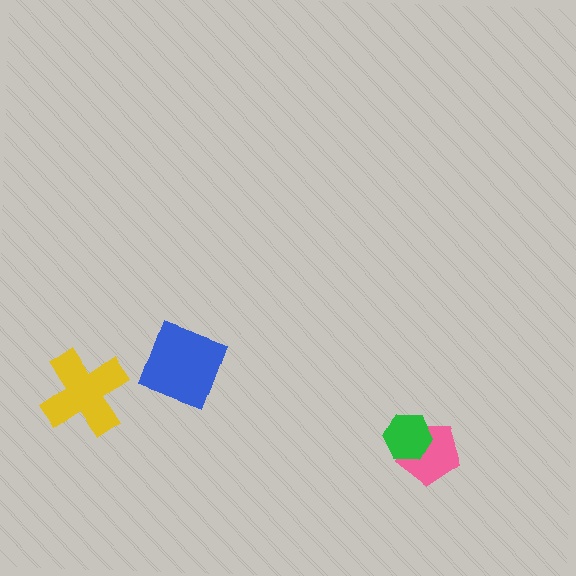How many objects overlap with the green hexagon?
1 object overlaps with the green hexagon.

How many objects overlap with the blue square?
0 objects overlap with the blue square.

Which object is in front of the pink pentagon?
The green hexagon is in front of the pink pentagon.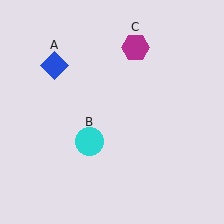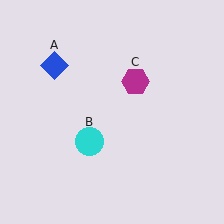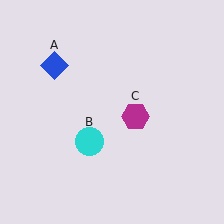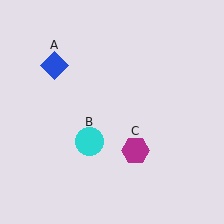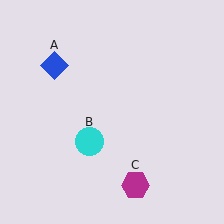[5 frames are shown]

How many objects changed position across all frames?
1 object changed position: magenta hexagon (object C).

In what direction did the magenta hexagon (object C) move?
The magenta hexagon (object C) moved down.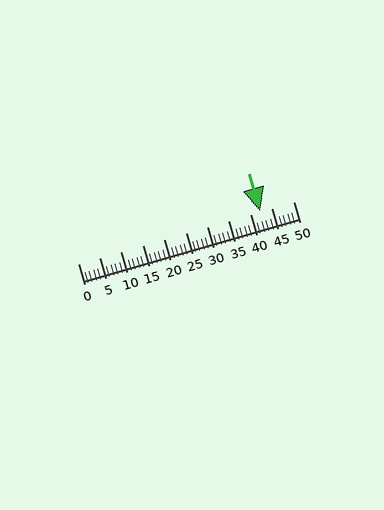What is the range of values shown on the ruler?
The ruler shows values from 0 to 50.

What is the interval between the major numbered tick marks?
The major tick marks are spaced 5 units apart.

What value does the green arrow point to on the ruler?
The green arrow points to approximately 42.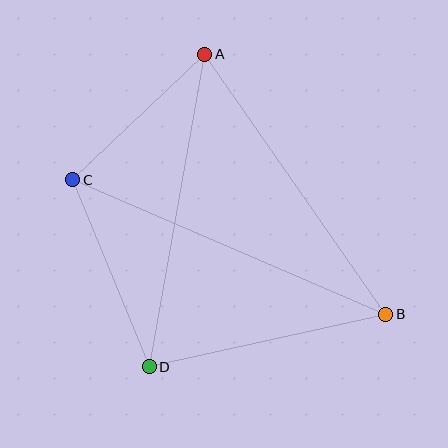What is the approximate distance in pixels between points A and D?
The distance between A and D is approximately 317 pixels.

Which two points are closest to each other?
Points A and C are closest to each other.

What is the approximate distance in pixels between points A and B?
The distance between A and B is approximately 317 pixels.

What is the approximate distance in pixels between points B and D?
The distance between B and D is approximately 242 pixels.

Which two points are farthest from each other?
Points B and C are farthest from each other.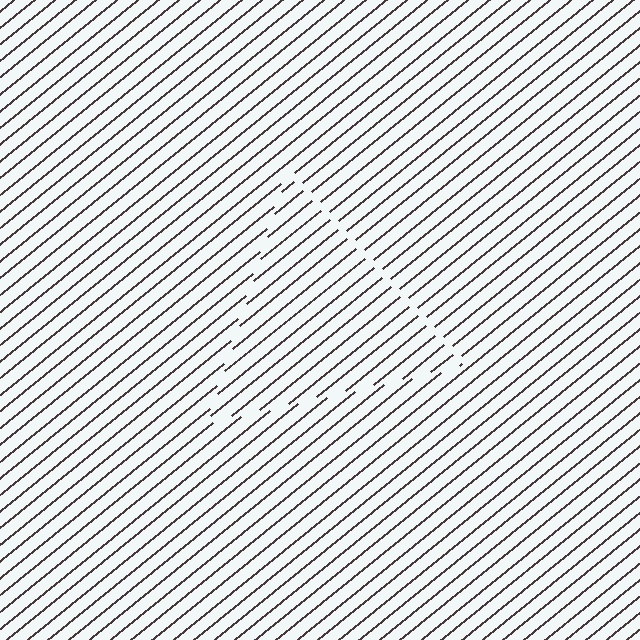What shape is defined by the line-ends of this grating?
An illusory triangle. The interior of the shape contains the same grating, shifted by half a period — the contour is defined by the phase discontinuity where line-ends from the inner and outer gratings abut.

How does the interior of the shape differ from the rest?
The interior of the shape contains the same grating, shifted by half a period — the contour is defined by the phase discontinuity where line-ends from the inner and outer gratings abut.